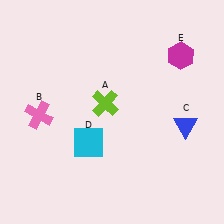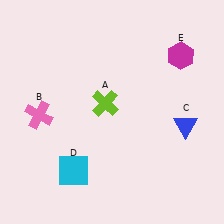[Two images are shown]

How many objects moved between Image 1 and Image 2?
1 object moved between the two images.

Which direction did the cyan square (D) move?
The cyan square (D) moved down.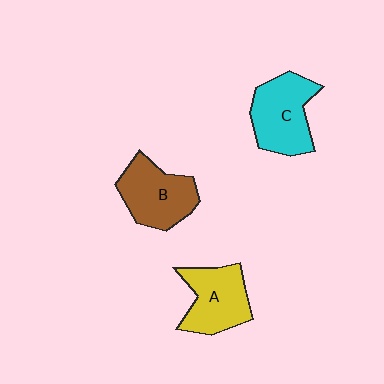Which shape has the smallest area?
Shape A (yellow).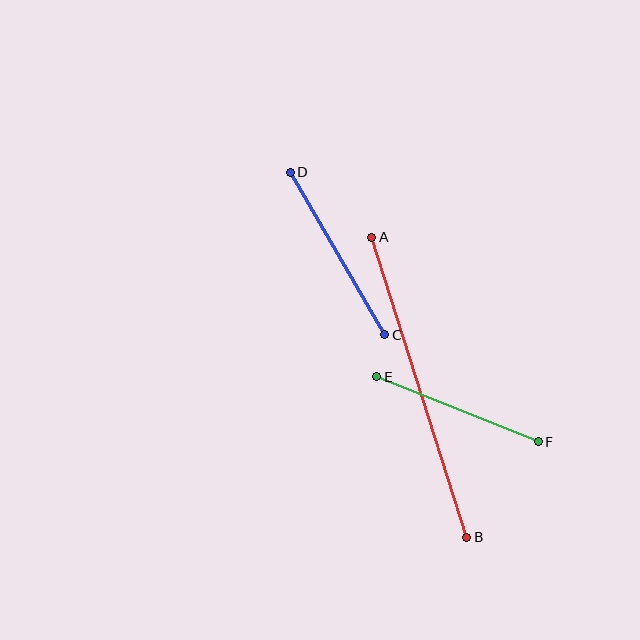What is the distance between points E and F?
The distance is approximately 174 pixels.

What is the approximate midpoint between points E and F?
The midpoint is at approximately (458, 409) pixels.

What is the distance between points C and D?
The distance is approximately 188 pixels.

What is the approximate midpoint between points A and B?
The midpoint is at approximately (419, 387) pixels.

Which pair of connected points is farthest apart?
Points A and B are farthest apart.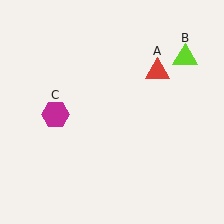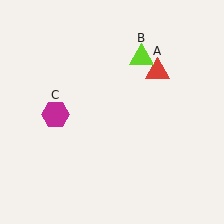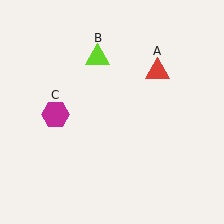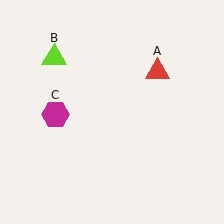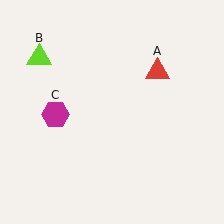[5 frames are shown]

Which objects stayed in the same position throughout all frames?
Red triangle (object A) and magenta hexagon (object C) remained stationary.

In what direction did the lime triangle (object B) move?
The lime triangle (object B) moved left.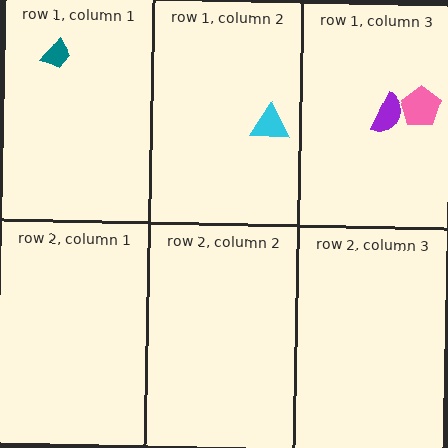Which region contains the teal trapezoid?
The row 1, column 1 region.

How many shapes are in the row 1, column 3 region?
2.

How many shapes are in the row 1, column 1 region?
1.